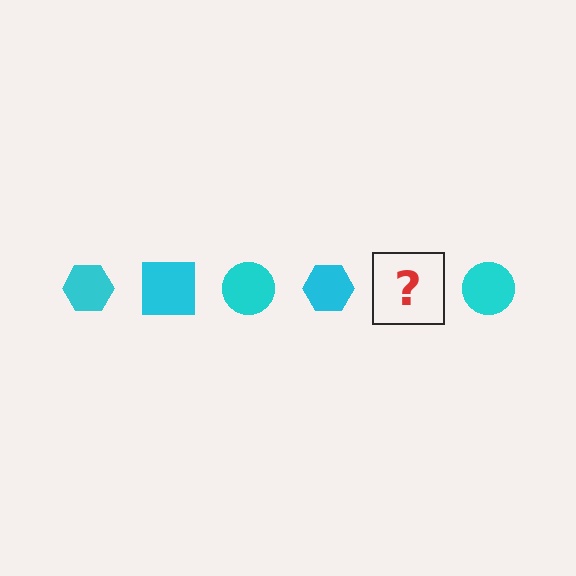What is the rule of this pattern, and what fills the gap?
The rule is that the pattern cycles through hexagon, square, circle shapes in cyan. The gap should be filled with a cyan square.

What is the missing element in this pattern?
The missing element is a cyan square.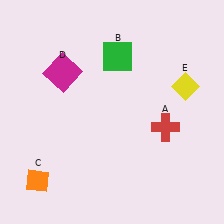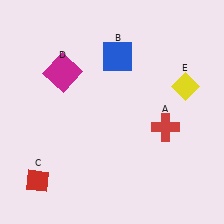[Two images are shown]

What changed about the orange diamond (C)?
In Image 1, C is orange. In Image 2, it changed to red.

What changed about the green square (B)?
In Image 1, B is green. In Image 2, it changed to blue.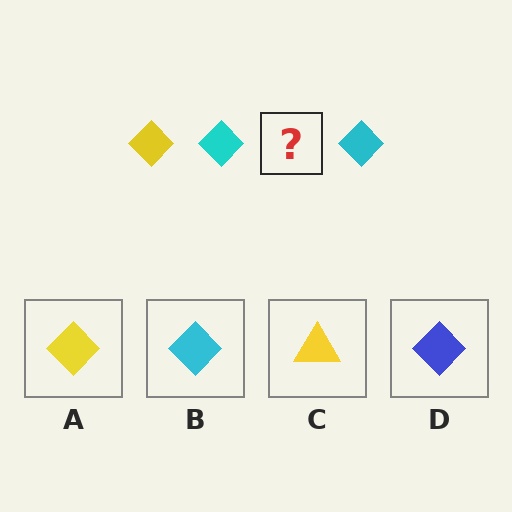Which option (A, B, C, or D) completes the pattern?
A.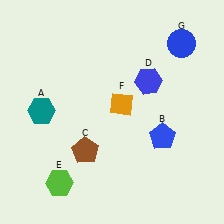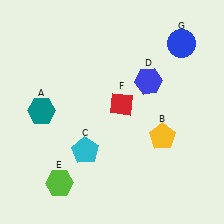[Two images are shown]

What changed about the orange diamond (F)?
In Image 1, F is orange. In Image 2, it changed to red.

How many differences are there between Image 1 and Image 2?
There are 3 differences between the two images.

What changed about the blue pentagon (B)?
In Image 1, B is blue. In Image 2, it changed to yellow.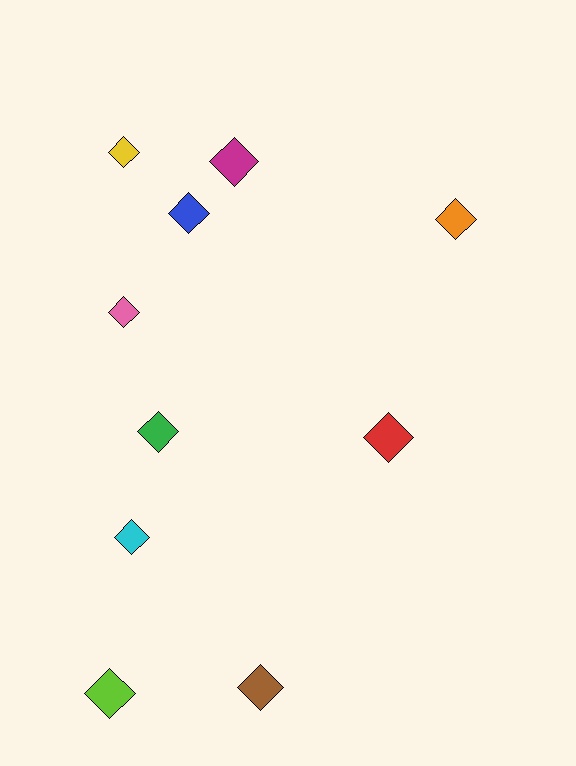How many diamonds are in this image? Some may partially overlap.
There are 10 diamonds.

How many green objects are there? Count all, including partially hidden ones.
There is 1 green object.